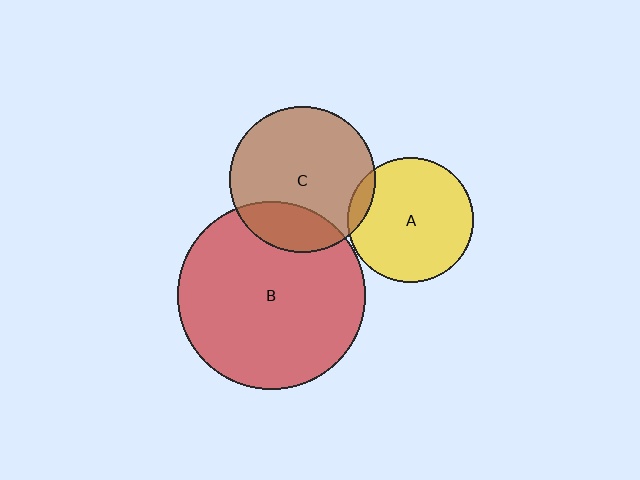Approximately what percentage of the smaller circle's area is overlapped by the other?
Approximately 20%.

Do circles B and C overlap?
Yes.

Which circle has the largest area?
Circle B (red).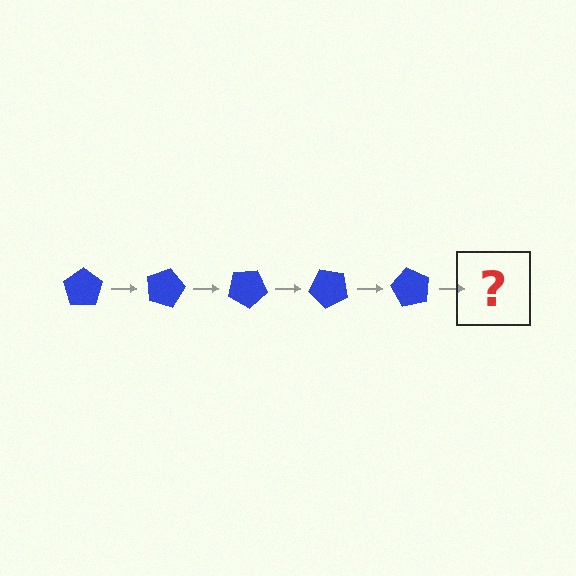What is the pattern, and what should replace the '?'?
The pattern is that the pentagon rotates 15 degrees each step. The '?' should be a blue pentagon rotated 75 degrees.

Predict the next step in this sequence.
The next step is a blue pentagon rotated 75 degrees.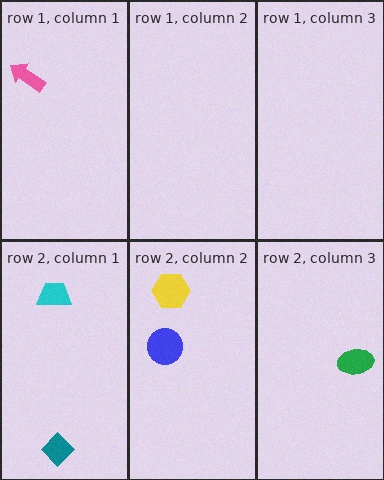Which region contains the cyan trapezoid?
The row 2, column 1 region.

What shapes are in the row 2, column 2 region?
The yellow hexagon, the blue circle.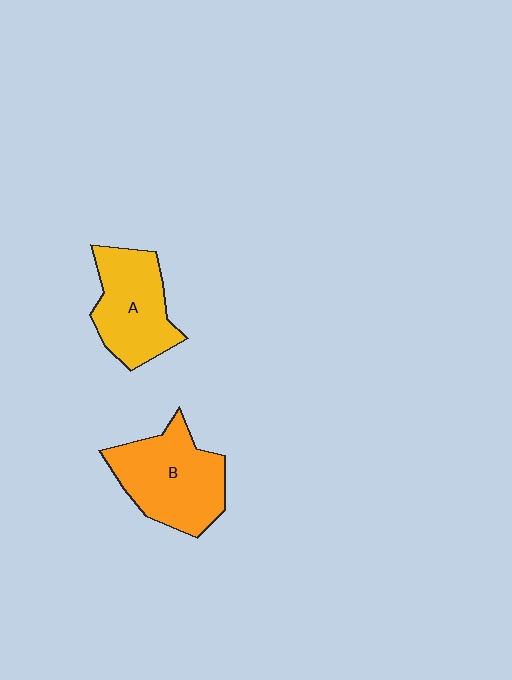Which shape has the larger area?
Shape B (orange).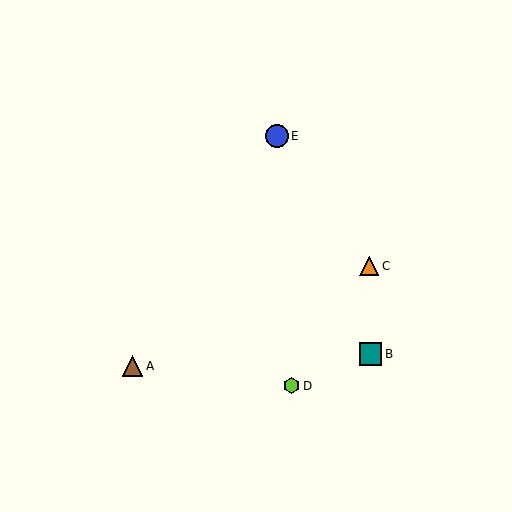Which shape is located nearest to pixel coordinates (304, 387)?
The lime hexagon (labeled D) at (291, 386) is nearest to that location.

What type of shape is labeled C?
Shape C is an orange triangle.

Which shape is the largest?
The teal square (labeled B) is the largest.